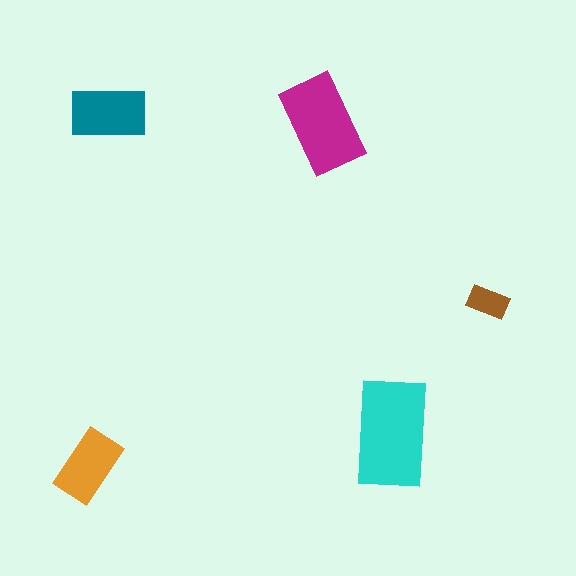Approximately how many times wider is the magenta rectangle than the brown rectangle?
About 2.5 times wider.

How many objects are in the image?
There are 5 objects in the image.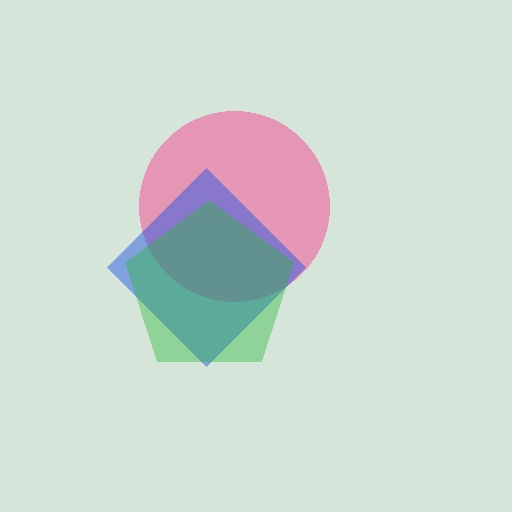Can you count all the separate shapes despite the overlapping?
Yes, there are 3 separate shapes.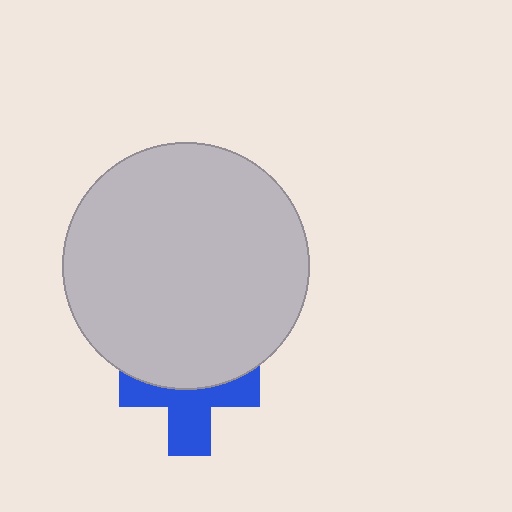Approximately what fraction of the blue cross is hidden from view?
Roughly 46% of the blue cross is hidden behind the light gray circle.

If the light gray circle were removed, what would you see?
You would see the complete blue cross.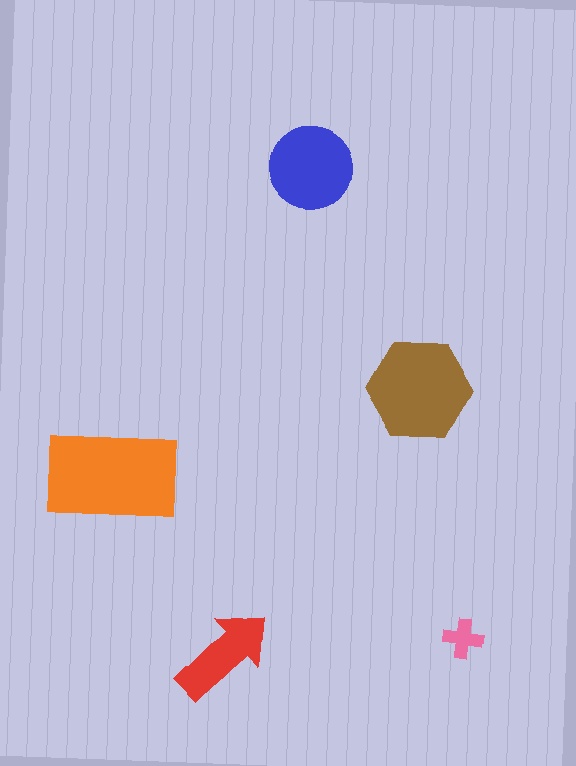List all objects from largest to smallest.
The orange rectangle, the brown hexagon, the blue circle, the red arrow, the pink cross.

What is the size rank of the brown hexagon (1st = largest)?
2nd.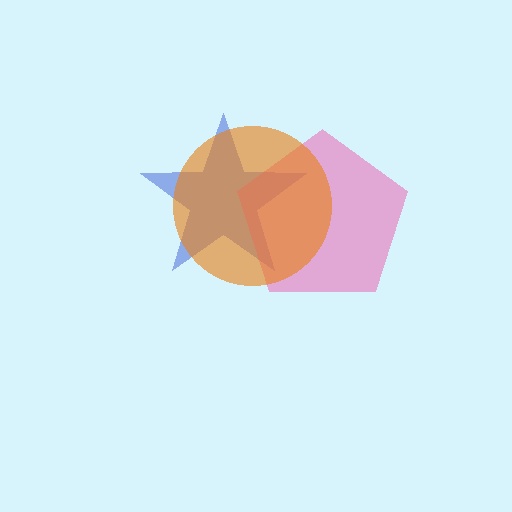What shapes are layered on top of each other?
The layered shapes are: a blue star, a pink pentagon, an orange circle.